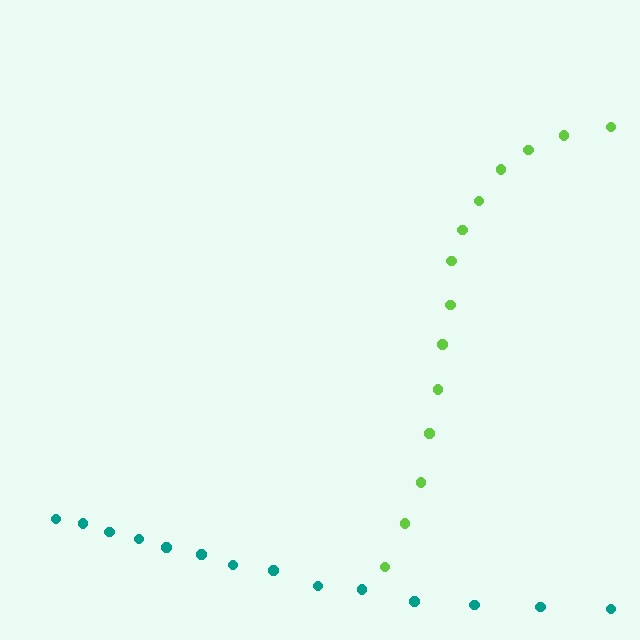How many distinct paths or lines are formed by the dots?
There are 2 distinct paths.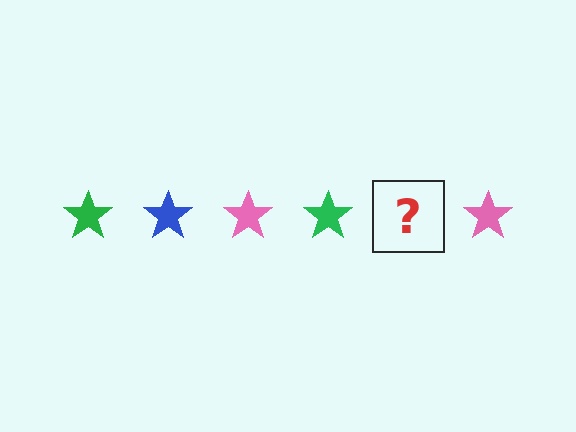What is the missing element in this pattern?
The missing element is a blue star.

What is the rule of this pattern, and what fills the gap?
The rule is that the pattern cycles through green, blue, pink stars. The gap should be filled with a blue star.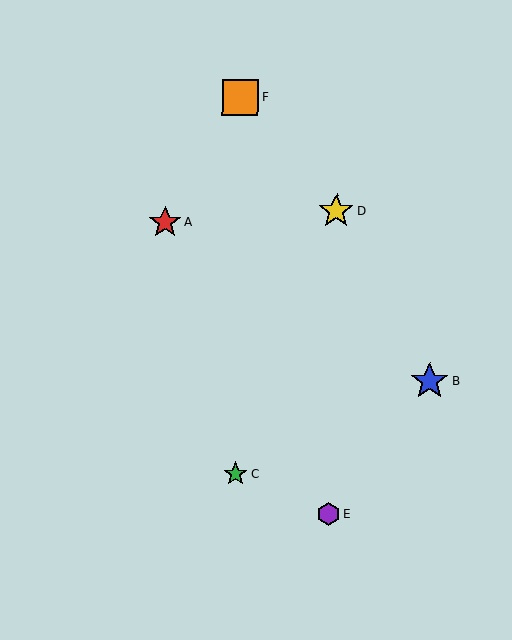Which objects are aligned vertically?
Objects C, F are aligned vertically.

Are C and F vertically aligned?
Yes, both are at x≈236.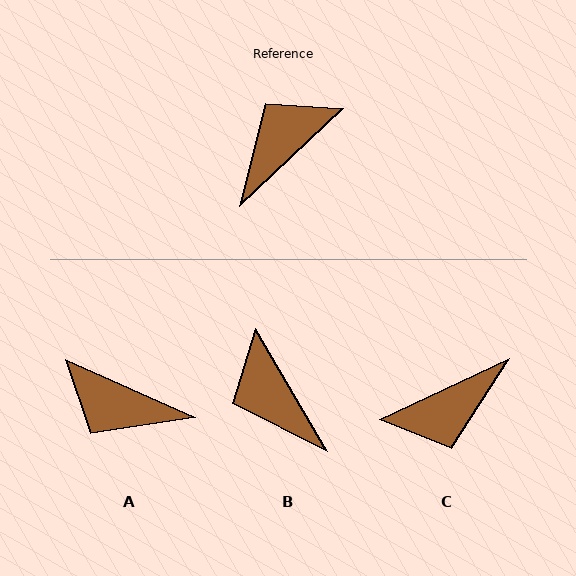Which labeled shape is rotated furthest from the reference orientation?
C, about 162 degrees away.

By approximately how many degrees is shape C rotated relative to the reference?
Approximately 162 degrees counter-clockwise.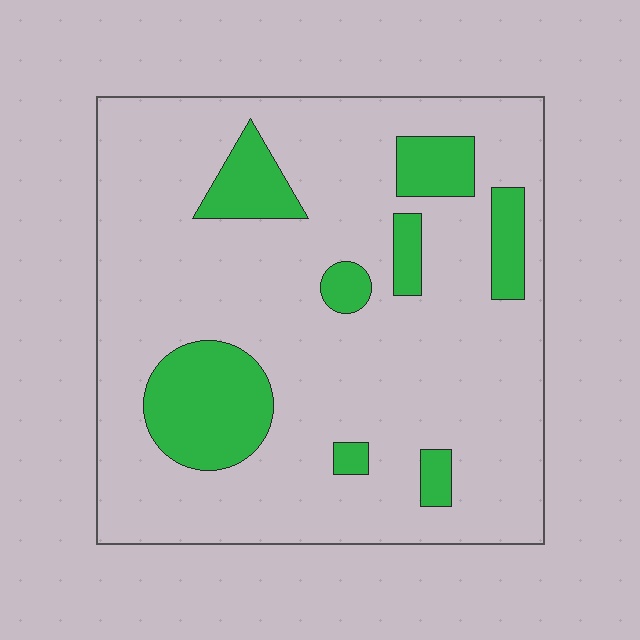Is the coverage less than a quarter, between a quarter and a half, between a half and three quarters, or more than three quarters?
Less than a quarter.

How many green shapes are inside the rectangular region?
8.